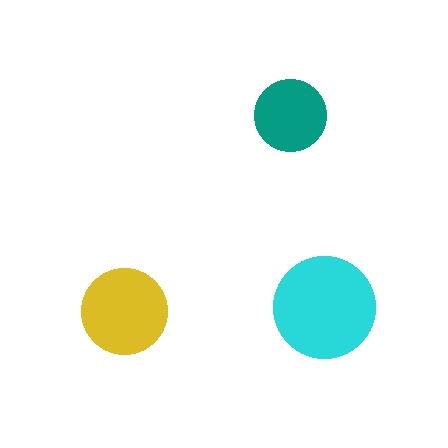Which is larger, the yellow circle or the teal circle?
The yellow one.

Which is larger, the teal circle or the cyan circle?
The cyan one.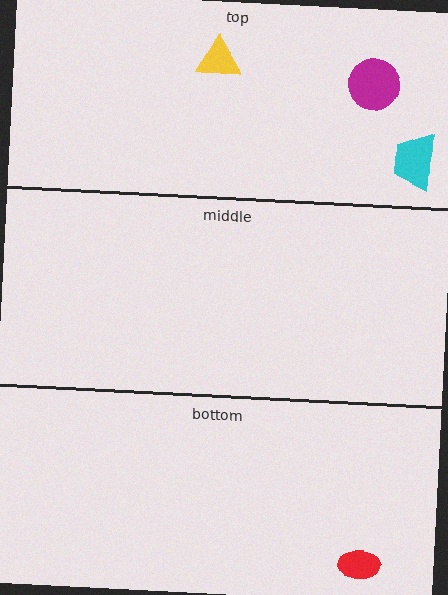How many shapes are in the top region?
3.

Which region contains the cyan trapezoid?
The top region.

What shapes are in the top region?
The cyan trapezoid, the magenta circle, the yellow triangle.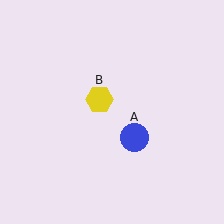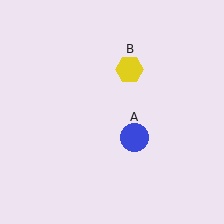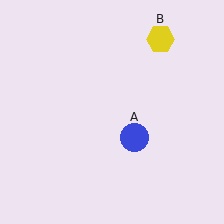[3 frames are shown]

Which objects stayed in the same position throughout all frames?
Blue circle (object A) remained stationary.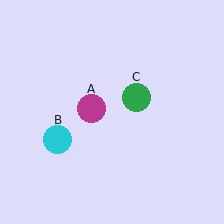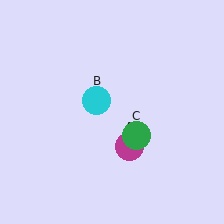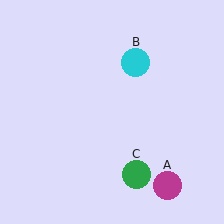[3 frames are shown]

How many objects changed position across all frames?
3 objects changed position: magenta circle (object A), cyan circle (object B), green circle (object C).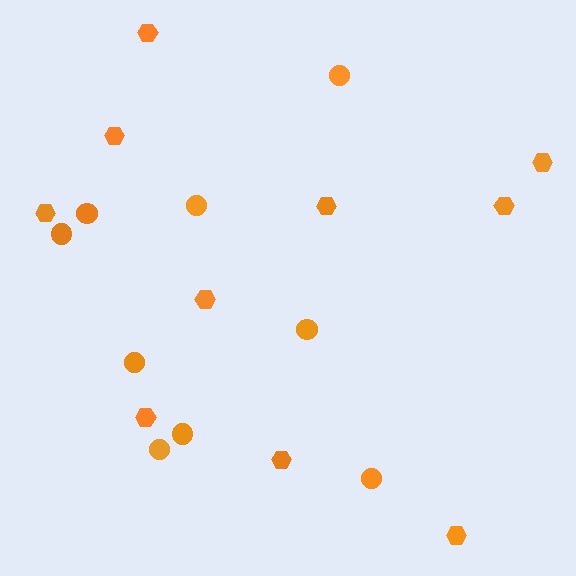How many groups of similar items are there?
There are 2 groups: one group of hexagons (10) and one group of circles (9).